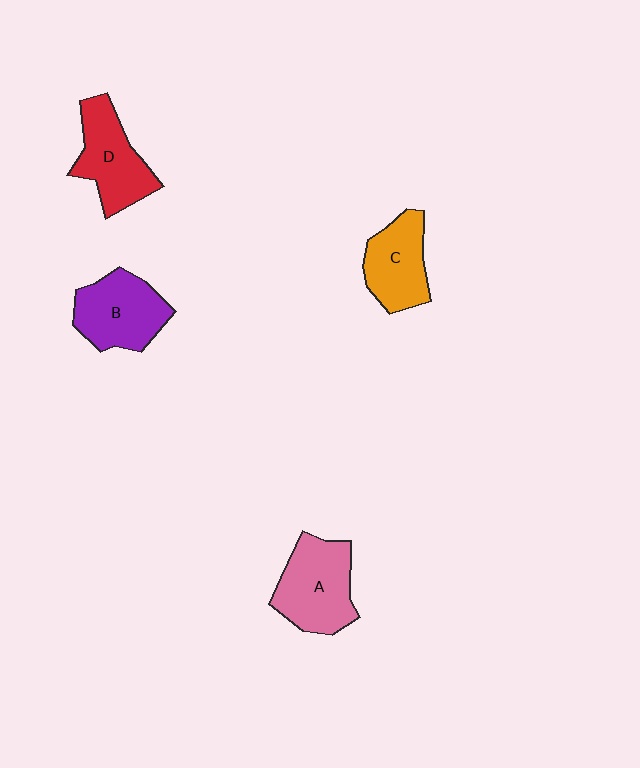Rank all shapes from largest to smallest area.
From largest to smallest: A (pink), B (purple), D (red), C (orange).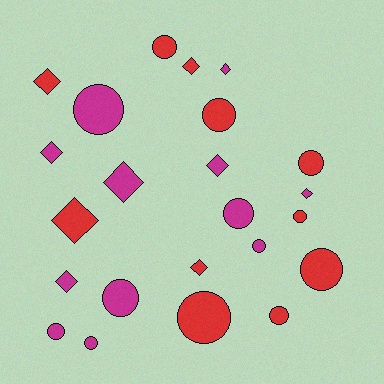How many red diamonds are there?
There are 4 red diamonds.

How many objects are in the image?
There are 23 objects.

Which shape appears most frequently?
Circle, with 13 objects.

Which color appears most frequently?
Magenta, with 12 objects.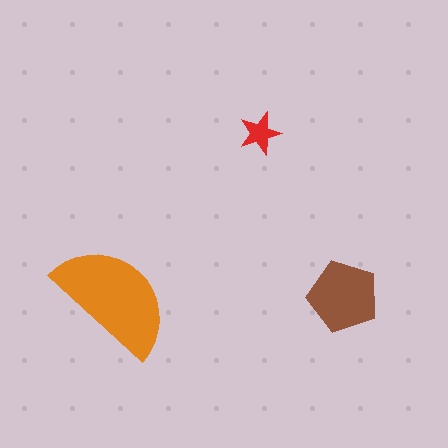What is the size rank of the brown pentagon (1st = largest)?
2nd.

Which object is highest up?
The red star is topmost.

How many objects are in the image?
There are 3 objects in the image.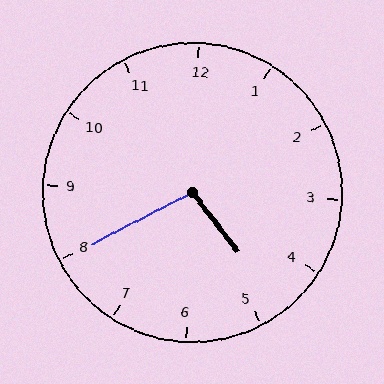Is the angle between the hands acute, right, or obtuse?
It is obtuse.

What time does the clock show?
4:40.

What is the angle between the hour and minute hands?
Approximately 100 degrees.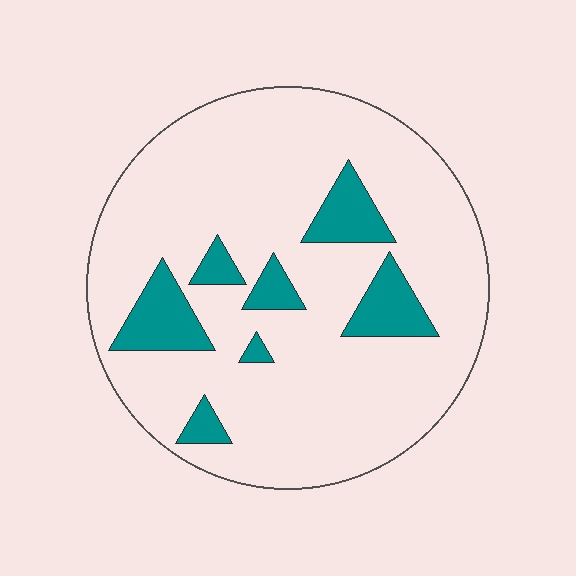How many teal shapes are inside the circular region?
7.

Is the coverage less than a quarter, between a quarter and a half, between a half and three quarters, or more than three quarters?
Less than a quarter.